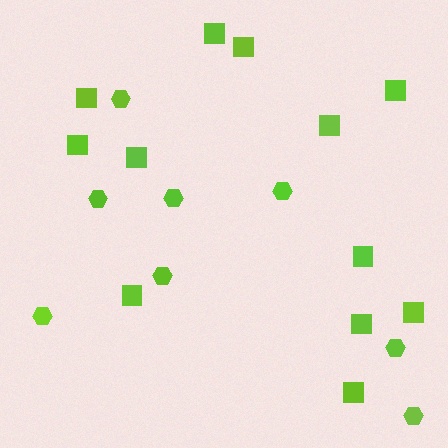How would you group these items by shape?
There are 2 groups: one group of squares (12) and one group of hexagons (8).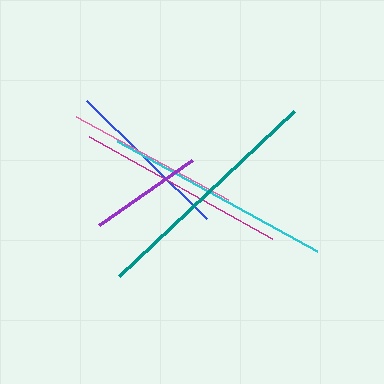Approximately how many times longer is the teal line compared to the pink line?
The teal line is approximately 1.4 times the length of the pink line.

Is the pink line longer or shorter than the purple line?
The pink line is longer than the purple line.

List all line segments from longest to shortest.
From longest to shortest: teal, cyan, magenta, pink, blue, purple.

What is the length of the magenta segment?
The magenta segment is approximately 209 pixels long.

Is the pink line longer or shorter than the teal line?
The teal line is longer than the pink line.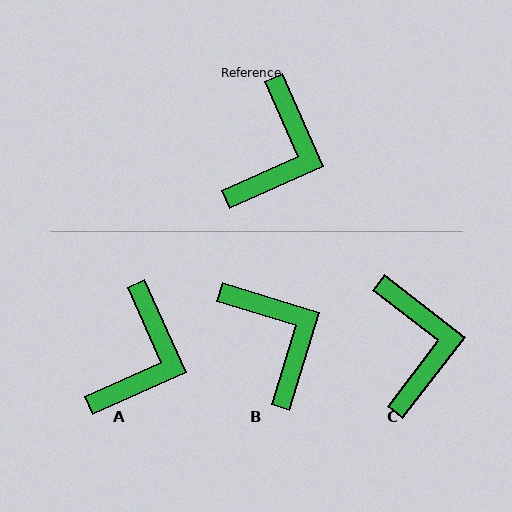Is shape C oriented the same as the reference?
No, it is off by about 29 degrees.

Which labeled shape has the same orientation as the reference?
A.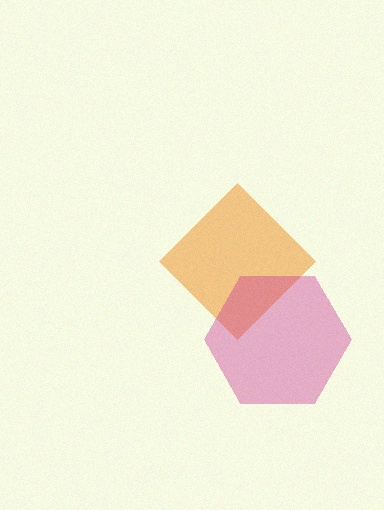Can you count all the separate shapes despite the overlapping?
Yes, there are 2 separate shapes.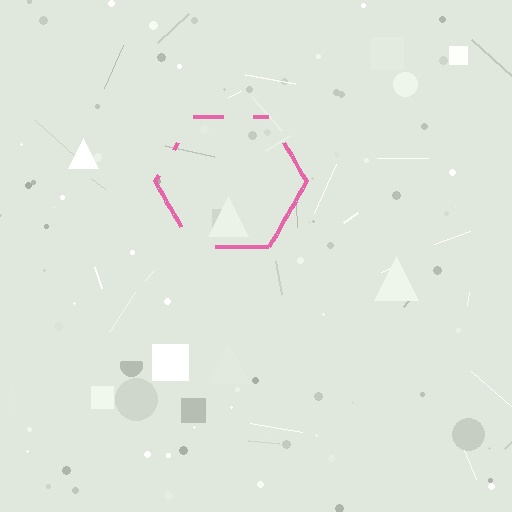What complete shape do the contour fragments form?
The contour fragments form a hexagon.